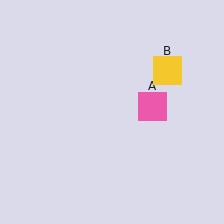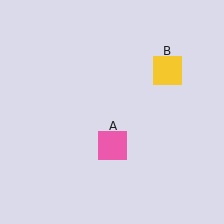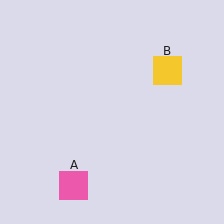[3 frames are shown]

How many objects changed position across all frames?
1 object changed position: pink square (object A).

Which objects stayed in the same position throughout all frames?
Yellow square (object B) remained stationary.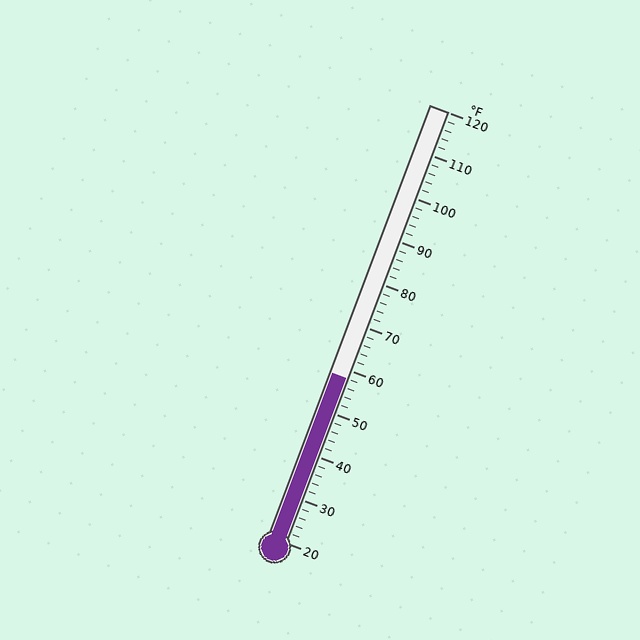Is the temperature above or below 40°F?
The temperature is above 40°F.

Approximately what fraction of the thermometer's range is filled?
The thermometer is filled to approximately 40% of its range.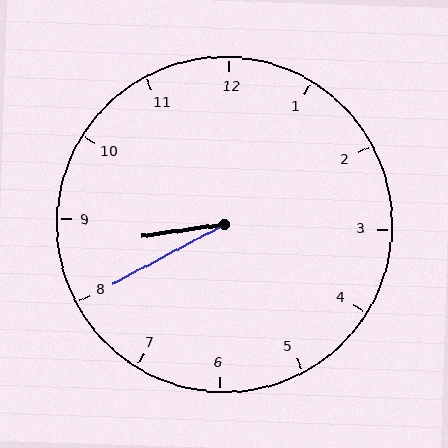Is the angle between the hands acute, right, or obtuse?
It is acute.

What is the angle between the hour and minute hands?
Approximately 20 degrees.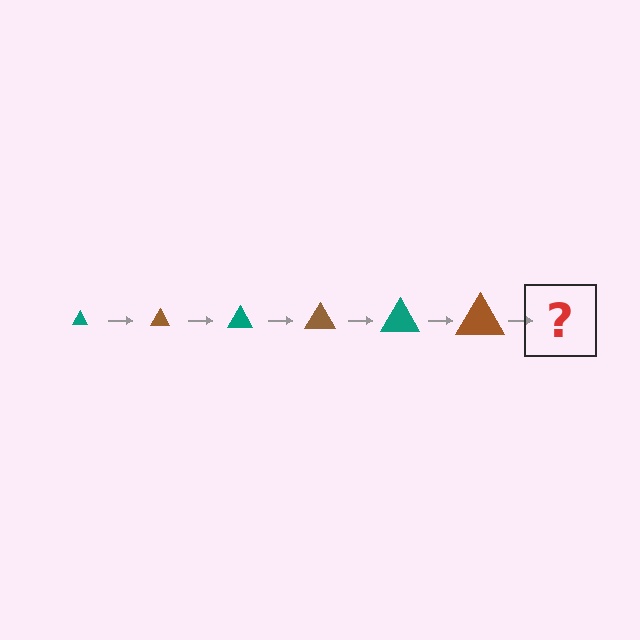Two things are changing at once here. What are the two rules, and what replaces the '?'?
The two rules are that the triangle grows larger each step and the color cycles through teal and brown. The '?' should be a teal triangle, larger than the previous one.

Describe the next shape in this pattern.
It should be a teal triangle, larger than the previous one.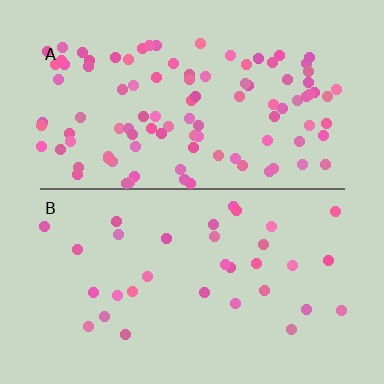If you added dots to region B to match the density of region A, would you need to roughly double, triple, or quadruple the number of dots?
Approximately triple.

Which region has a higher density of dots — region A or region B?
A (the top).